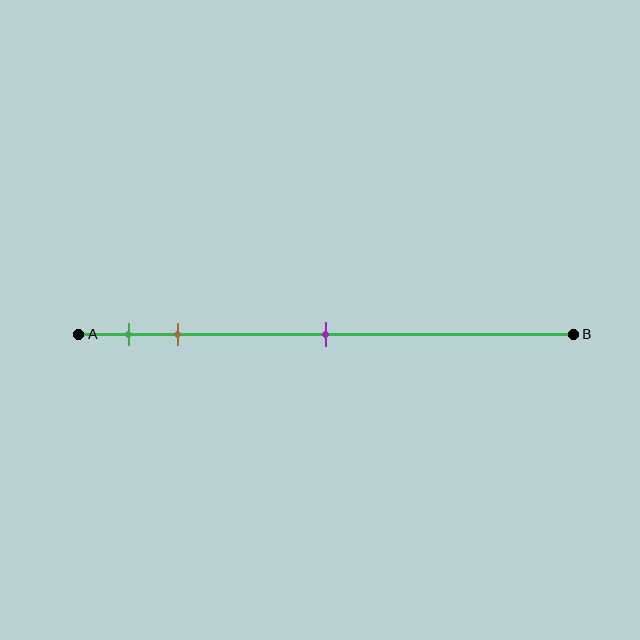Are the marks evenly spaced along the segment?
No, the marks are not evenly spaced.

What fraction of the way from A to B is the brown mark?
The brown mark is approximately 20% (0.2) of the way from A to B.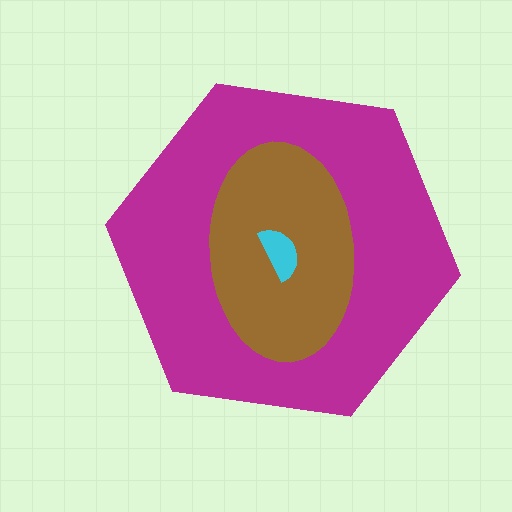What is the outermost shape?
The magenta hexagon.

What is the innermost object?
The cyan semicircle.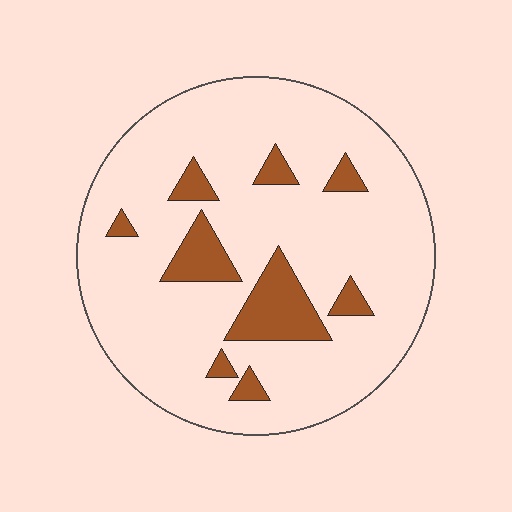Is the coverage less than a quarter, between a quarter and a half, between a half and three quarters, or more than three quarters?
Less than a quarter.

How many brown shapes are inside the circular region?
9.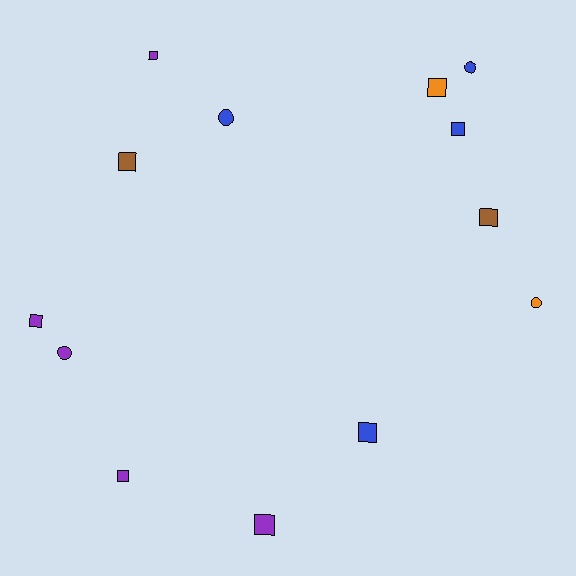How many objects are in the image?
There are 13 objects.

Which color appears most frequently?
Purple, with 5 objects.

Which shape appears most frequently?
Square, with 9 objects.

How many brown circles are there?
There are no brown circles.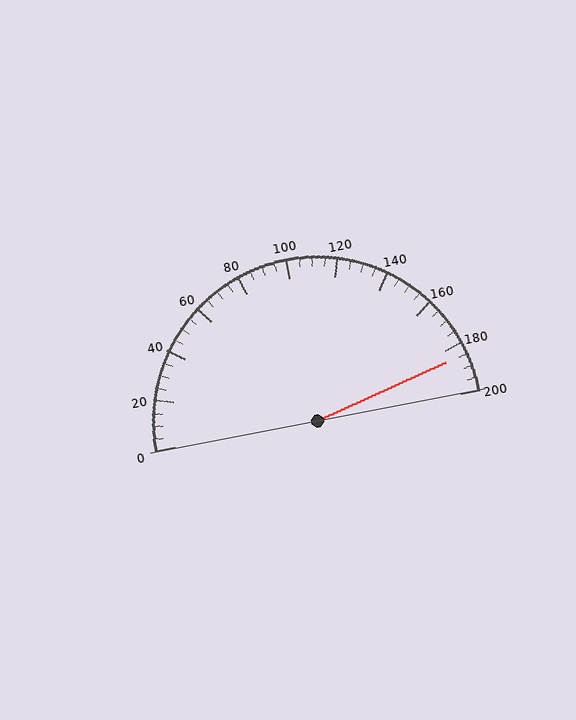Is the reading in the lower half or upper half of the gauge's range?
The reading is in the upper half of the range (0 to 200).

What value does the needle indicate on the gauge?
The needle indicates approximately 185.